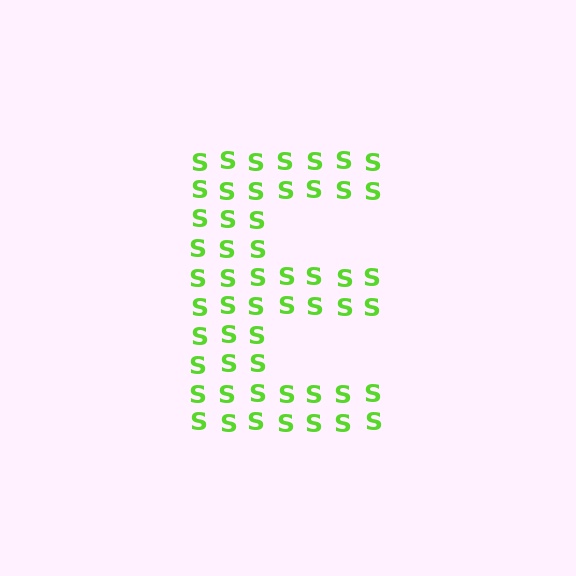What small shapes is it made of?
It is made of small letter S's.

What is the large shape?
The large shape is the letter E.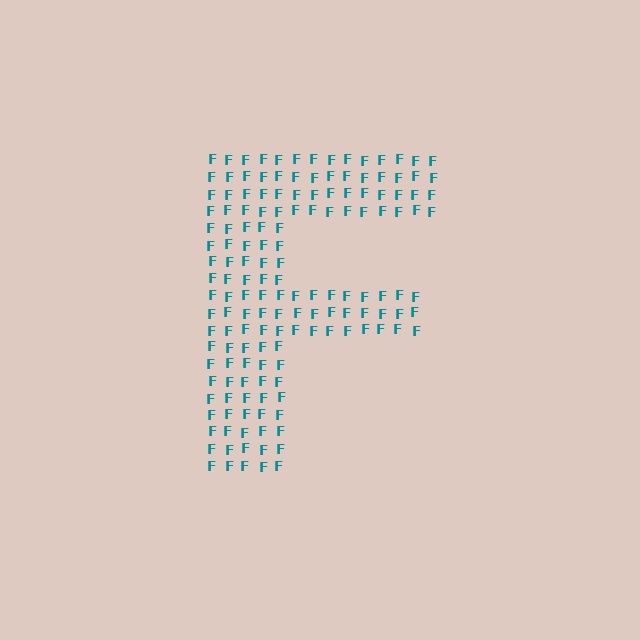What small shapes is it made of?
It is made of small letter F's.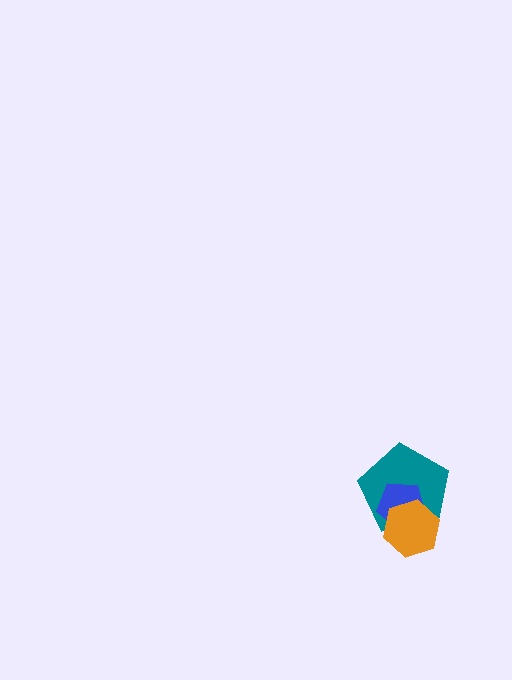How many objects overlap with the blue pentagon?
2 objects overlap with the blue pentagon.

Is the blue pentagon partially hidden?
Yes, it is partially covered by another shape.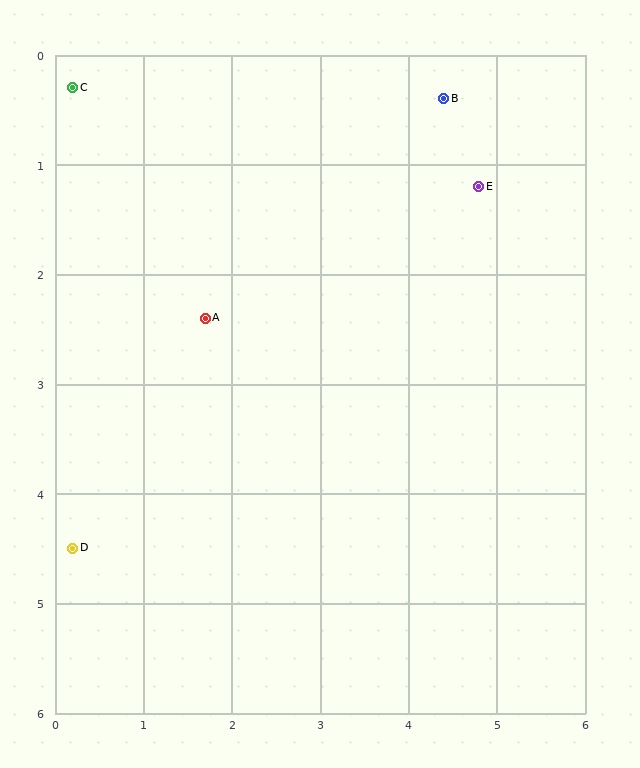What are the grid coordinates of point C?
Point C is at approximately (0.2, 0.3).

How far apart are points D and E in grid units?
Points D and E are about 5.7 grid units apart.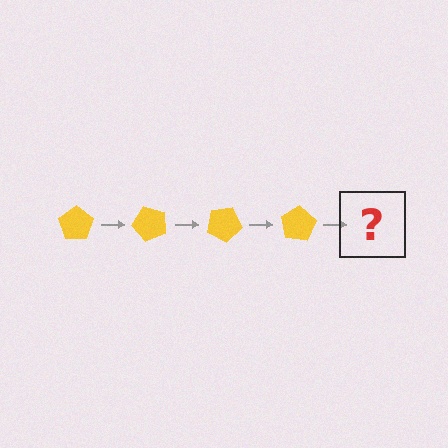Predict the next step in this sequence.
The next step is a yellow pentagon rotated 200 degrees.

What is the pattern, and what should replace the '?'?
The pattern is that the pentagon rotates 50 degrees each step. The '?' should be a yellow pentagon rotated 200 degrees.